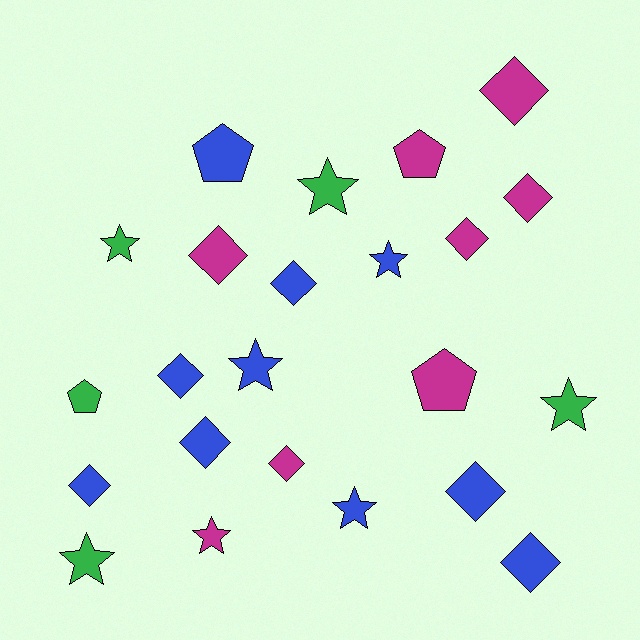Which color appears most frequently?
Blue, with 10 objects.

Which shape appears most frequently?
Diamond, with 11 objects.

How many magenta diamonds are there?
There are 5 magenta diamonds.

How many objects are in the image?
There are 23 objects.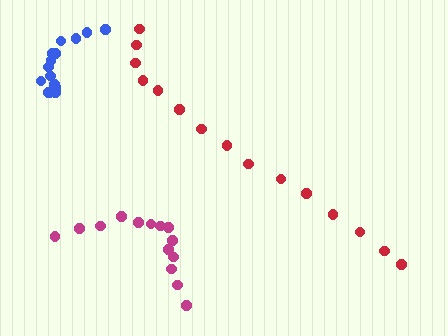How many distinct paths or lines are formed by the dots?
There are 3 distinct paths.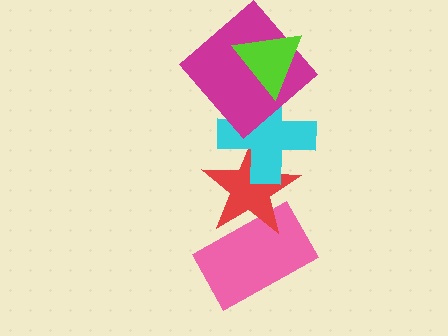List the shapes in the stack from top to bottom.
From top to bottom: the lime triangle, the magenta diamond, the cyan cross, the red star, the pink rectangle.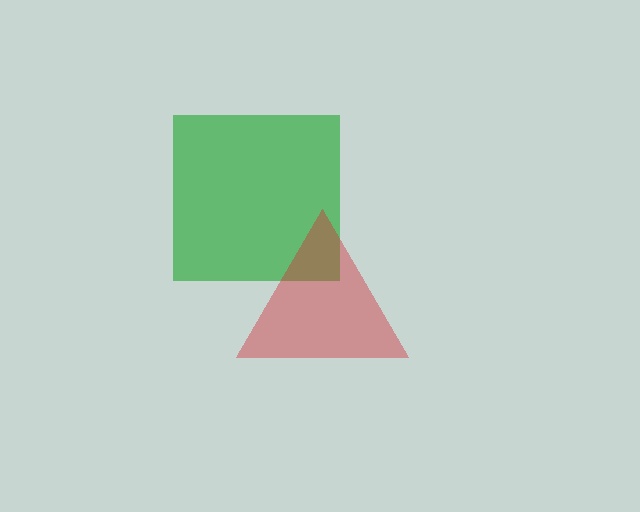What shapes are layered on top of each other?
The layered shapes are: a green square, a red triangle.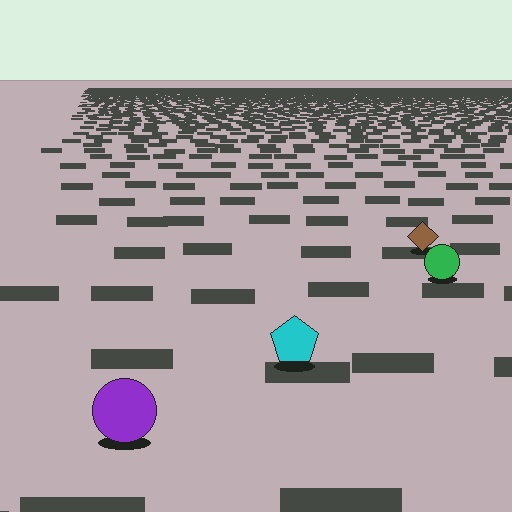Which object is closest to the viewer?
The purple circle is closest. The texture marks near it are larger and more spread out.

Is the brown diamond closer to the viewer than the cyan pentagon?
No. The cyan pentagon is closer — you can tell from the texture gradient: the ground texture is coarser near it.